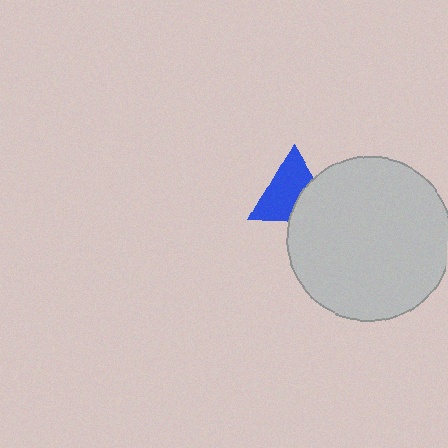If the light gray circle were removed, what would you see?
You would see the complete blue triangle.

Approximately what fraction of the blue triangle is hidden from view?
Roughly 34% of the blue triangle is hidden behind the light gray circle.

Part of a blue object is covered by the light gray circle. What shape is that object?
It is a triangle.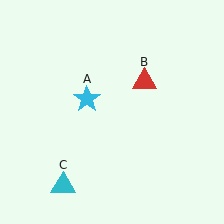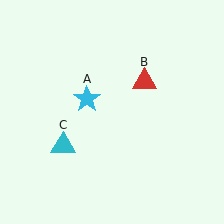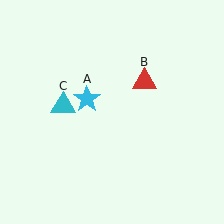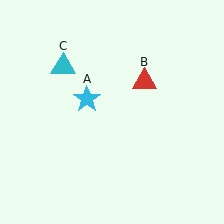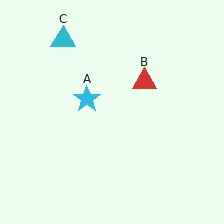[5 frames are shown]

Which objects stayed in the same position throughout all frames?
Cyan star (object A) and red triangle (object B) remained stationary.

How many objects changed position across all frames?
1 object changed position: cyan triangle (object C).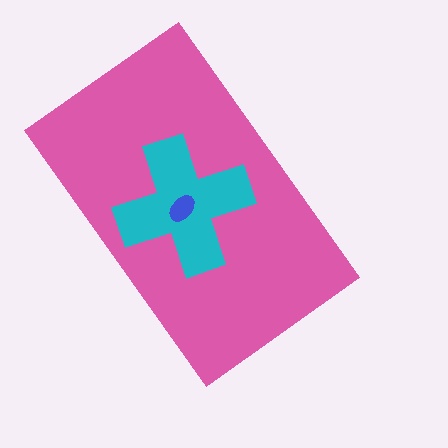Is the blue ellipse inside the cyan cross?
Yes.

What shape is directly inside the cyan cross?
The blue ellipse.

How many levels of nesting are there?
3.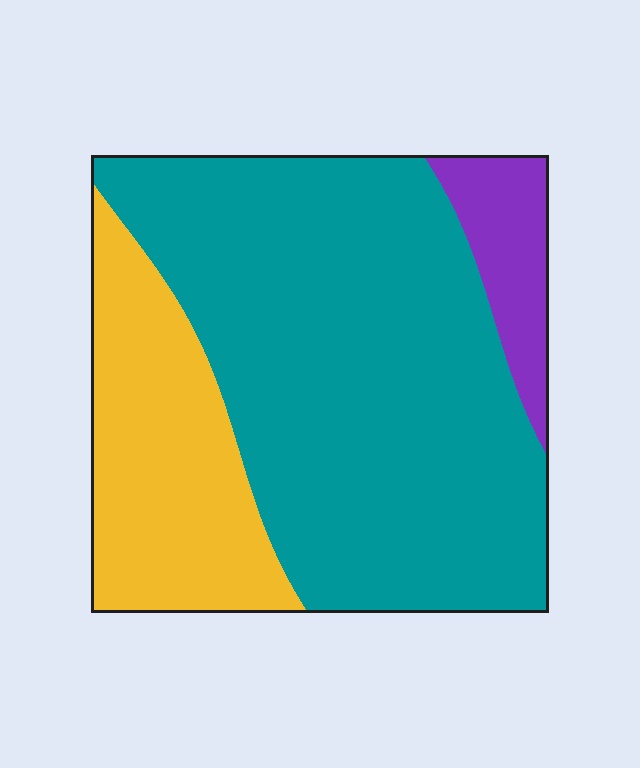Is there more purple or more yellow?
Yellow.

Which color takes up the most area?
Teal, at roughly 65%.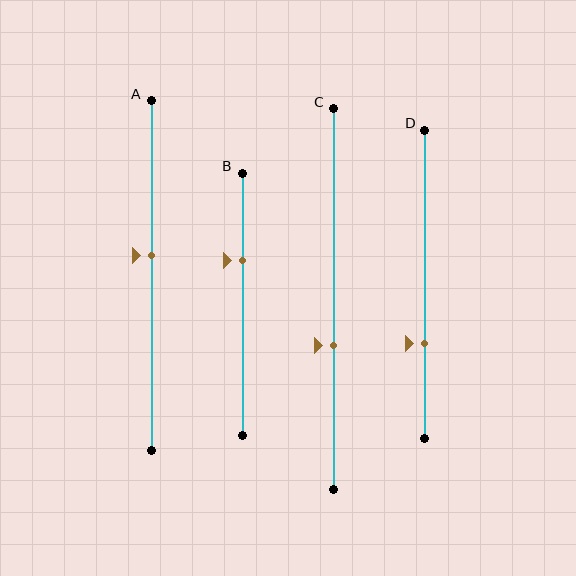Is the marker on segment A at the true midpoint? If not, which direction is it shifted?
No, the marker on segment A is shifted upward by about 6% of the segment length.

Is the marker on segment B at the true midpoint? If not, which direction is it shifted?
No, the marker on segment B is shifted upward by about 17% of the segment length.